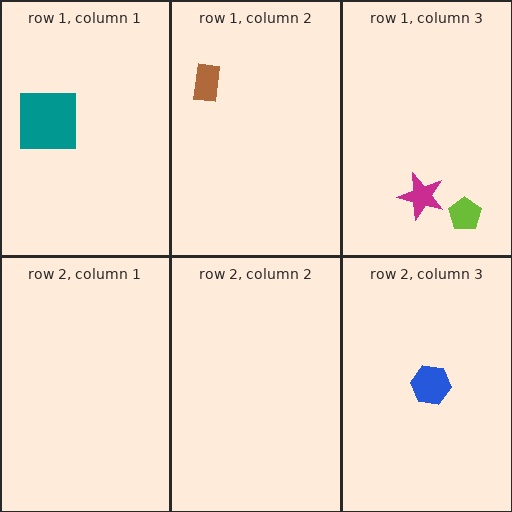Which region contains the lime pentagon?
The row 1, column 3 region.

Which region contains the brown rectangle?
The row 1, column 2 region.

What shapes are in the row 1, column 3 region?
The magenta star, the lime pentagon.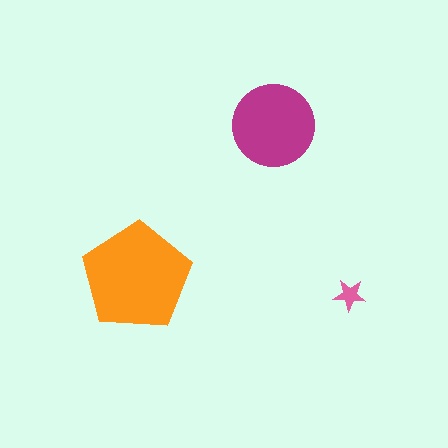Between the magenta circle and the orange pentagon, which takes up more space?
The orange pentagon.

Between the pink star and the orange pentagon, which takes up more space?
The orange pentagon.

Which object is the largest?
The orange pentagon.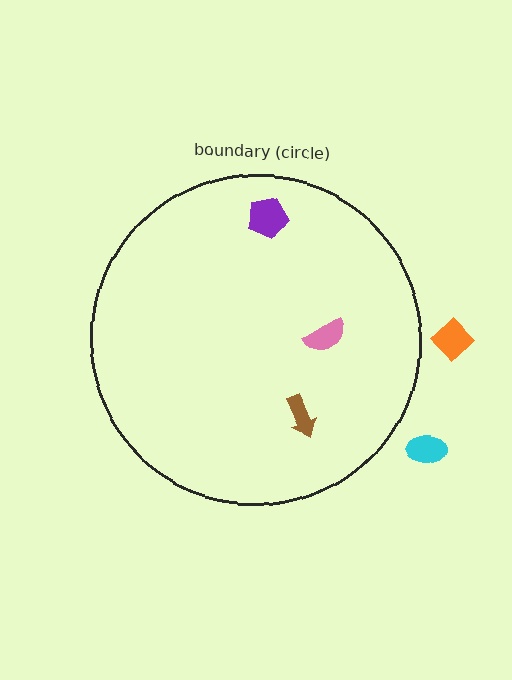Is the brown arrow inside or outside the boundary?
Inside.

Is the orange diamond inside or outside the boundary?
Outside.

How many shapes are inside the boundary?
3 inside, 2 outside.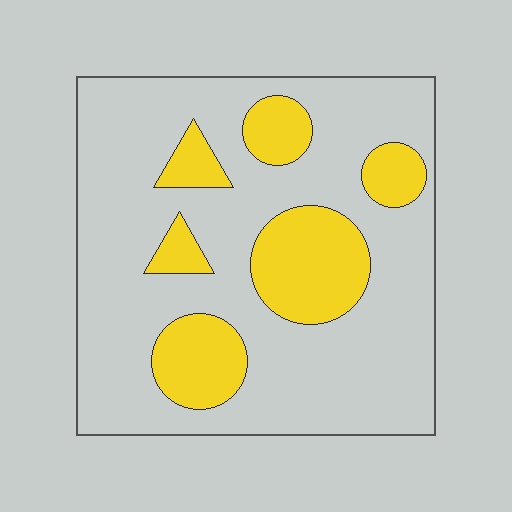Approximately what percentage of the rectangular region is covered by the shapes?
Approximately 25%.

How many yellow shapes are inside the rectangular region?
6.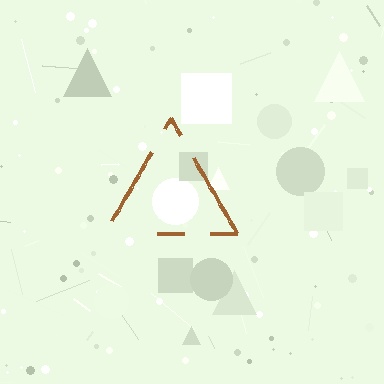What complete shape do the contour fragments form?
The contour fragments form a triangle.